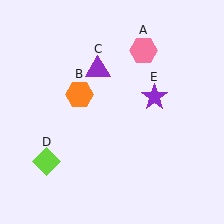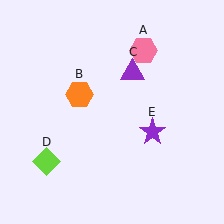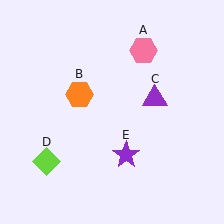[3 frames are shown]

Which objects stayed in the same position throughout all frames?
Pink hexagon (object A) and orange hexagon (object B) and lime diamond (object D) remained stationary.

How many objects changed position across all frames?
2 objects changed position: purple triangle (object C), purple star (object E).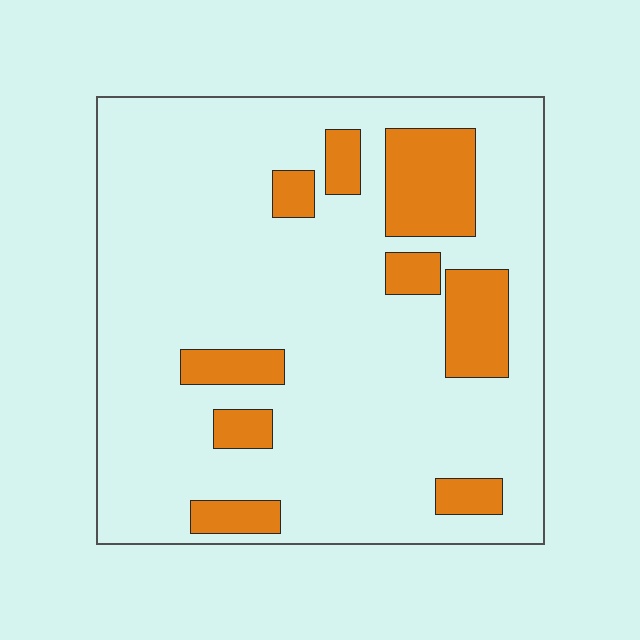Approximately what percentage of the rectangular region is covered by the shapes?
Approximately 20%.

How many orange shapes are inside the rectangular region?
9.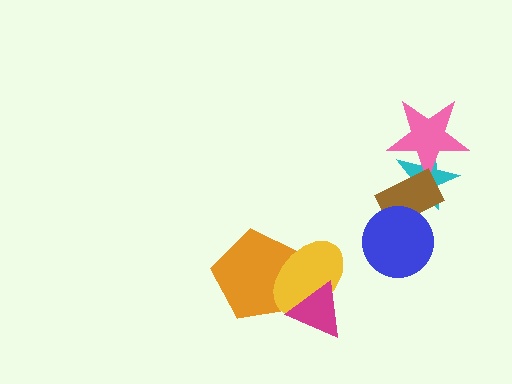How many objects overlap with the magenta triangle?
2 objects overlap with the magenta triangle.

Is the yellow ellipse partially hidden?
Yes, it is partially covered by another shape.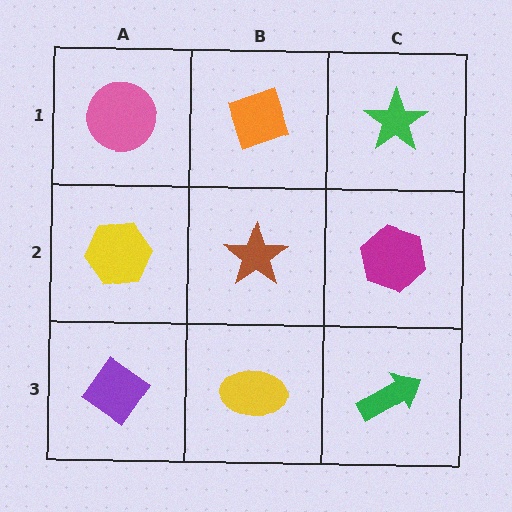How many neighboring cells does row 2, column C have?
3.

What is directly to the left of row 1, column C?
An orange diamond.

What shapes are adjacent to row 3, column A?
A yellow hexagon (row 2, column A), a yellow ellipse (row 3, column B).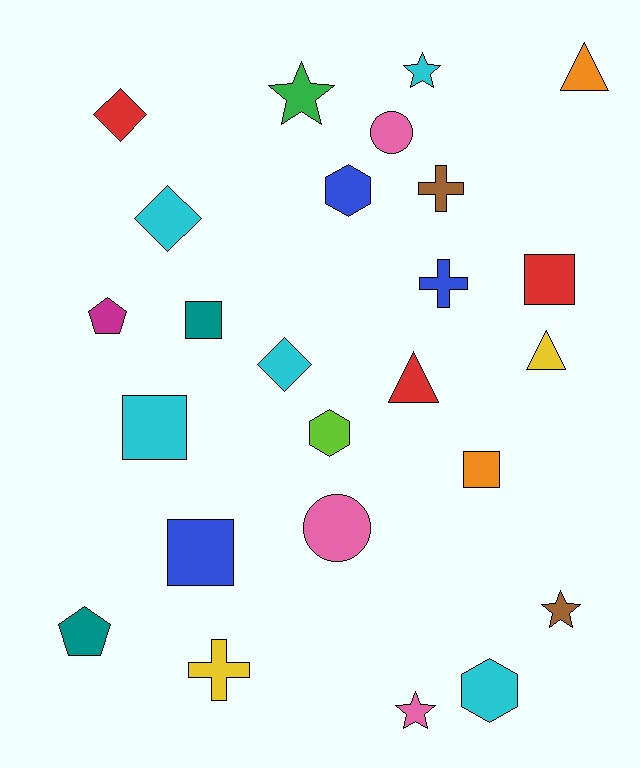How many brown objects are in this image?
There are 2 brown objects.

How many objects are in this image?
There are 25 objects.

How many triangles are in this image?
There are 3 triangles.